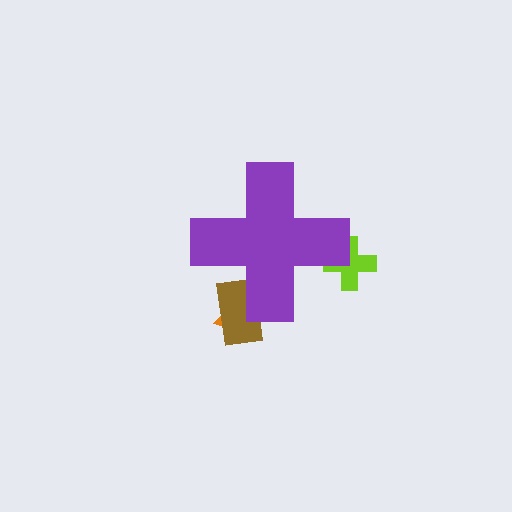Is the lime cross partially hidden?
Yes, the lime cross is partially hidden behind the purple cross.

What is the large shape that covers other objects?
A purple cross.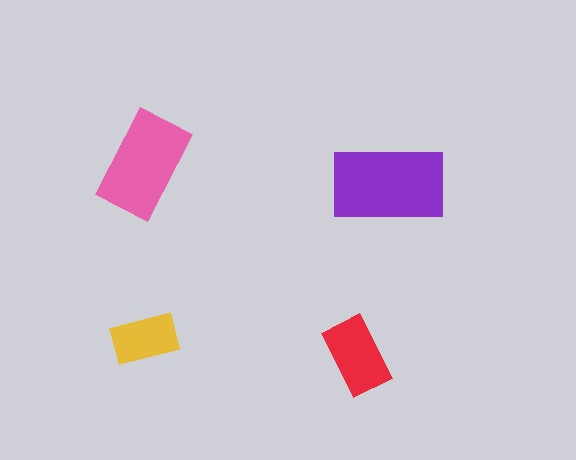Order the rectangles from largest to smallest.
the purple one, the pink one, the red one, the yellow one.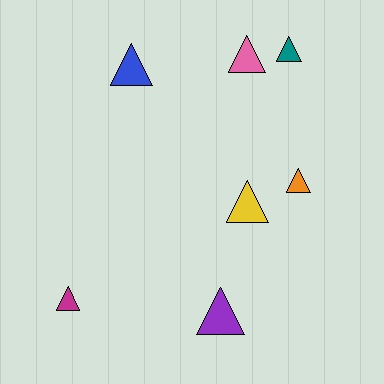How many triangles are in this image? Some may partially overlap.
There are 7 triangles.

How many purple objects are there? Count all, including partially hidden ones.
There is 1 purple object.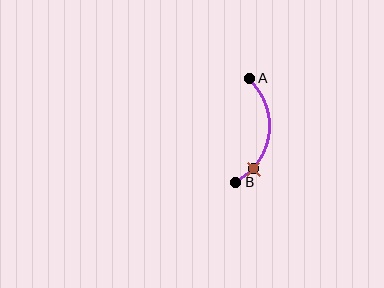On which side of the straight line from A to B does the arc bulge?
The arc bulges to the right of the straight line connecting A and B.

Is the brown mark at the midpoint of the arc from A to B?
No. The brown mark lies on the arc but is closer to endpoint B. The arc midpoint would be at the point on the curve equidistant along the arc from both A and B.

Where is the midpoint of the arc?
The arc midpoint is the point on the curve farthest from the straight line joining A and B. It sits to the right of that line.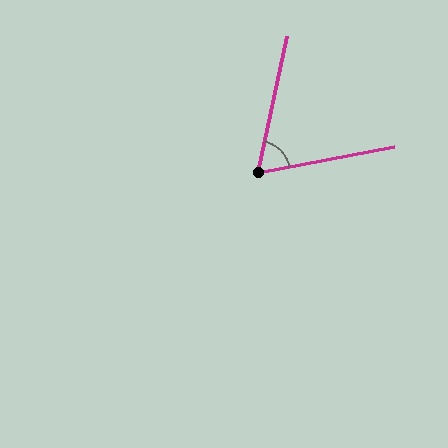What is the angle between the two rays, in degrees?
Approximately 67 degrees.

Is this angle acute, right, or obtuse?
It is acute.